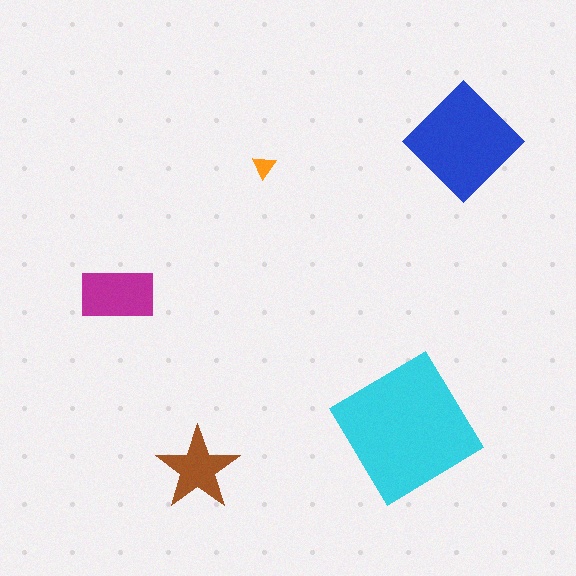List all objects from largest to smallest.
The cyan diamond, the blue diamond, the magenta rectangle, the brown star, the orange triangle.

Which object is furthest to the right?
The blue diamond is rightmost.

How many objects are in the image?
There are 5 objects in the image.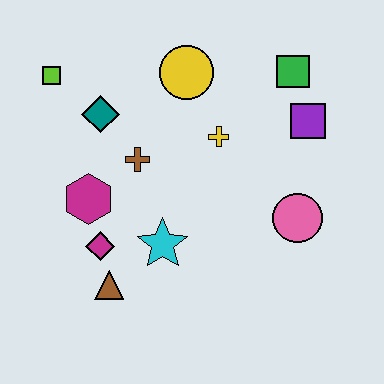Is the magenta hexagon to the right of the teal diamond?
No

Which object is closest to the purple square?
The green square is closest to the purple square.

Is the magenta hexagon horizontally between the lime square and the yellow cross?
Yes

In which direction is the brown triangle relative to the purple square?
The brown triangle is to the left of the purple square.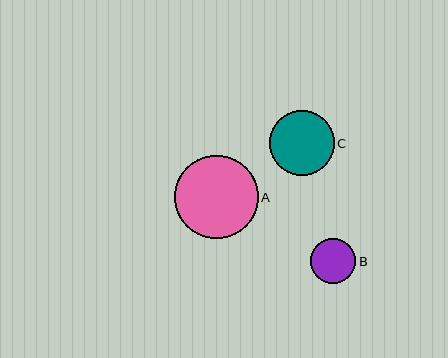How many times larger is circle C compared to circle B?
Circle C is approximately 1.4 times the size of circle B.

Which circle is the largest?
Circle A is the largest with a size of approximately 83 pixels.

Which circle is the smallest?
Circle B is the smallest with a size of approximately 45 pixels.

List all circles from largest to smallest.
From largest to smallest: A, C, B.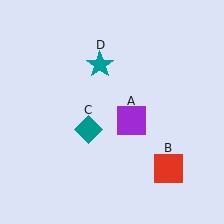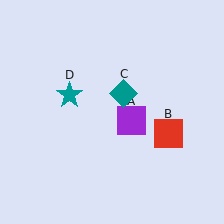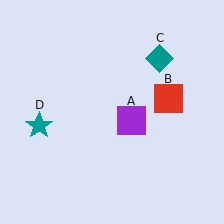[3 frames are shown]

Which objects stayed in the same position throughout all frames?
Purple square (object A) remained stationary.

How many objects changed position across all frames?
3 objects changed position: red square (object B), teal diamond (object C), teal star (object D).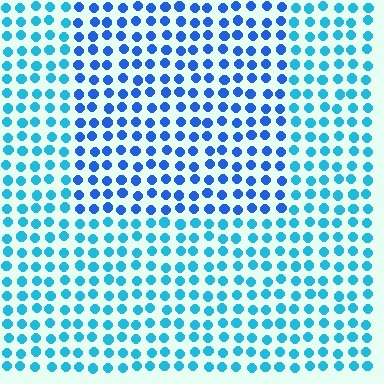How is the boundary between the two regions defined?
The boundary is defined purely by a slight shift in hue (about 30 degrees). Spacing, size, and orientation are identical on both sides.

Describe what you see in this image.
The image is filled with small cyan elements in a uniform arrangement. A rectangle-shaped region is visible where the elements are tinted to a slightly different hue, forming a subtle color boundary.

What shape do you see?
I see a rectangle.